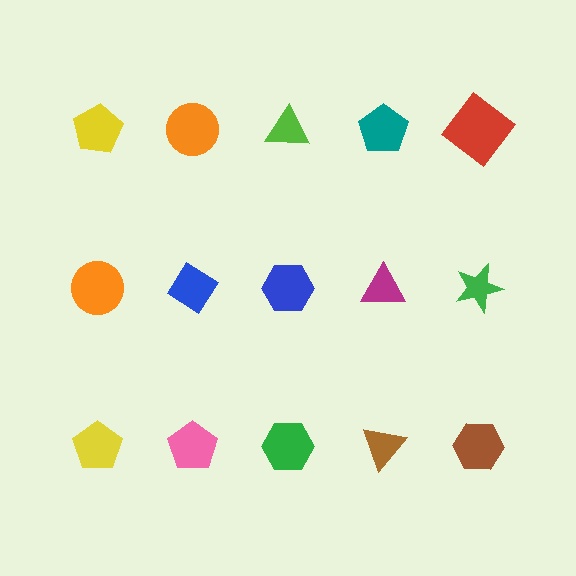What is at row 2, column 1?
An orange circle.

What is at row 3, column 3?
A green hexagon.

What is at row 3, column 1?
A yellow pentagon.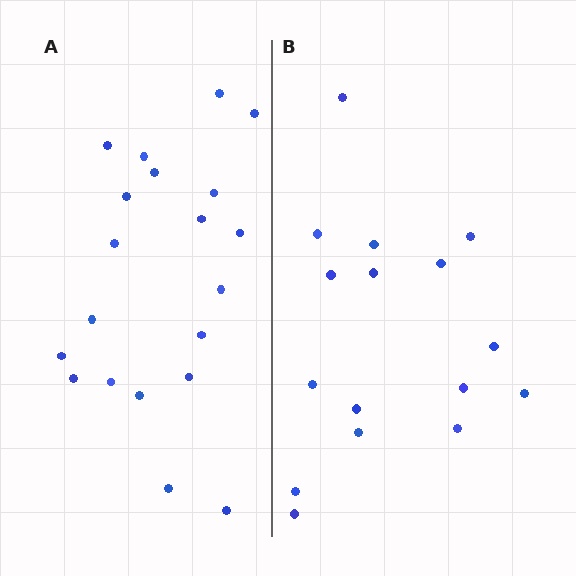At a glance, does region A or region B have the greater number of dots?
Region A (the left region) has more dots.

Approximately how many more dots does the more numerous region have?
Region A has about 4 more dots than region B.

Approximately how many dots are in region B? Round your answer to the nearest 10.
About 20 dots. (The exact count is 16, which rounds to 20.)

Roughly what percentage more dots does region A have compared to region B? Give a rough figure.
About 25% more.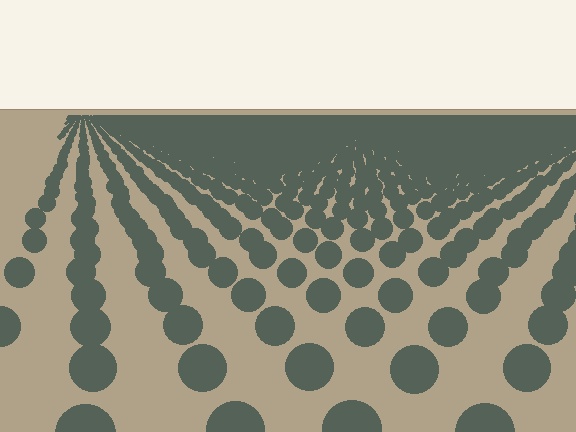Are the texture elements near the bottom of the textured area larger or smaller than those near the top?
Larger. Near the bottom, elements are closer to the viewer and appear at a bigger on-screen size.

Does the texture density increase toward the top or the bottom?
Density increases toward the top.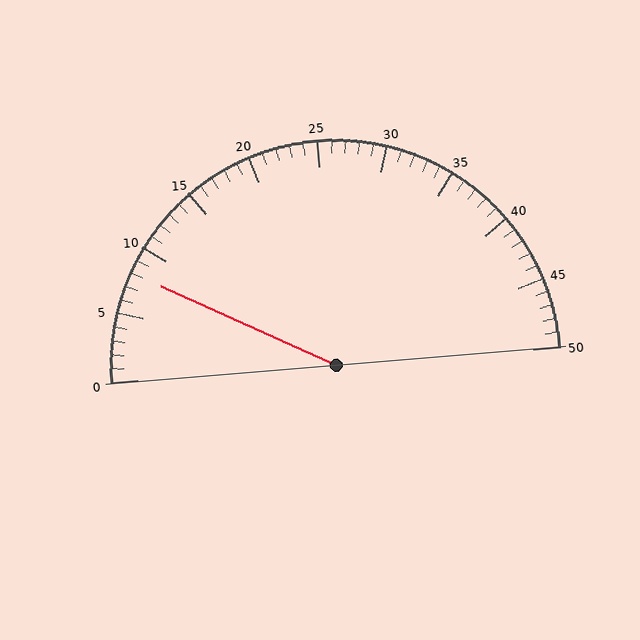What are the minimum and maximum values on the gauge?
The gauge ranges from 0 to 50.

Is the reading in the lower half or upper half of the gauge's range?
The reading is in the lower half of the range (0 to 50).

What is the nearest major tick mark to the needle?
The nearest major tick mark is 10.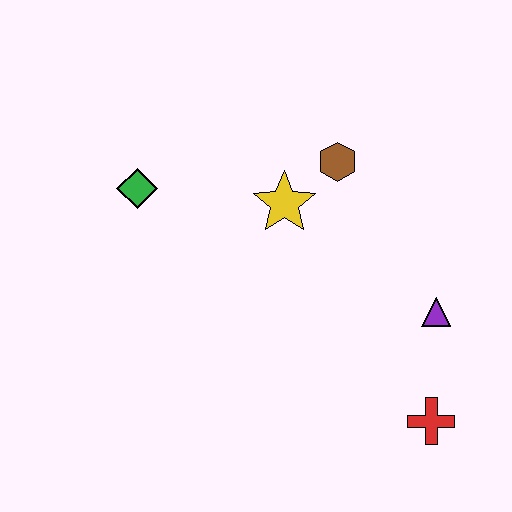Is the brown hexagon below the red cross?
No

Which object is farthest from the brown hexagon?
The red cross is farthest from the brown hexagon.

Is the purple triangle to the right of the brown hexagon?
Yes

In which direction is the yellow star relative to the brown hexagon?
The yellow star is to the left of the brown hexagon.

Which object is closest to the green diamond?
The yellow star is closest to the green diamond.